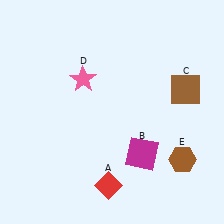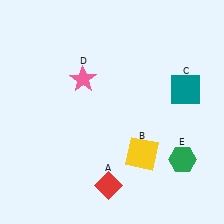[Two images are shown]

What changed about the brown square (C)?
In Image 1, C is brown. In Image 2, it changed to teal.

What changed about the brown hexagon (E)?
In Image 1, E is brown. In Image 2, it changed to green.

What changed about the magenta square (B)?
In Image 1, B is magenta. In Image 2, it changed to yellow.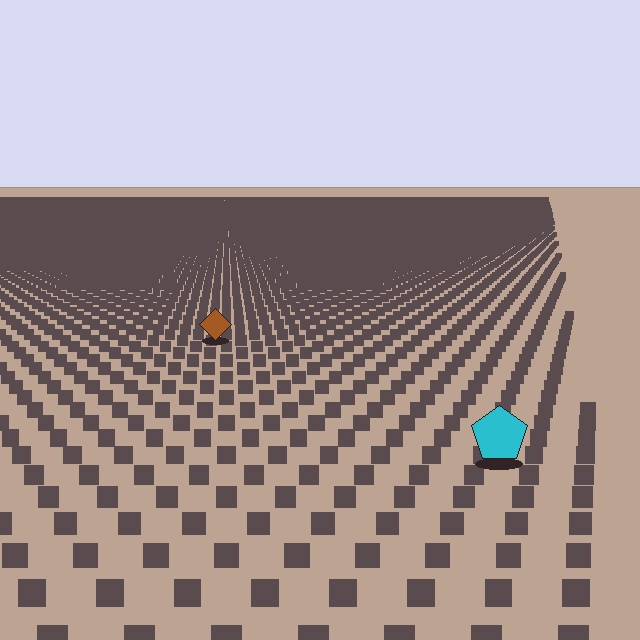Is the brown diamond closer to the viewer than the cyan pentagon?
No. The cyan pentagon is closer — you can tell from the texture gradient: the ground texture is coarser near it.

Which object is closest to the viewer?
The cyan pentagon is closest. The texture marks near it are larger and more spread out.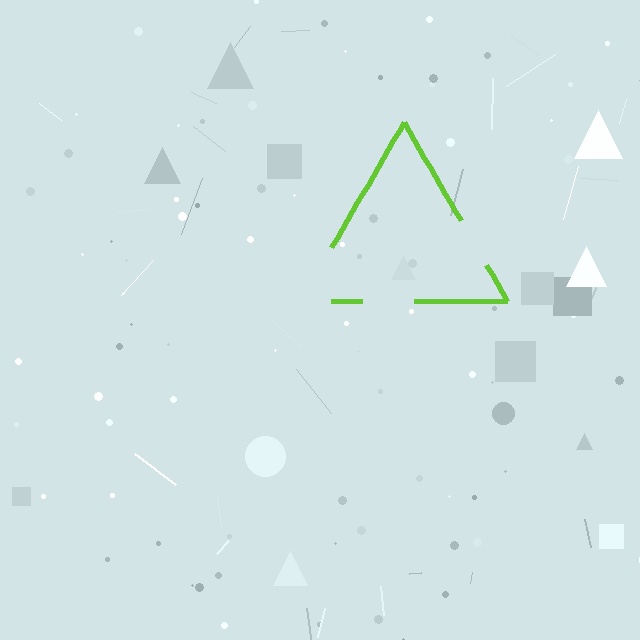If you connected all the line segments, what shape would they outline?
They would outline a triangle.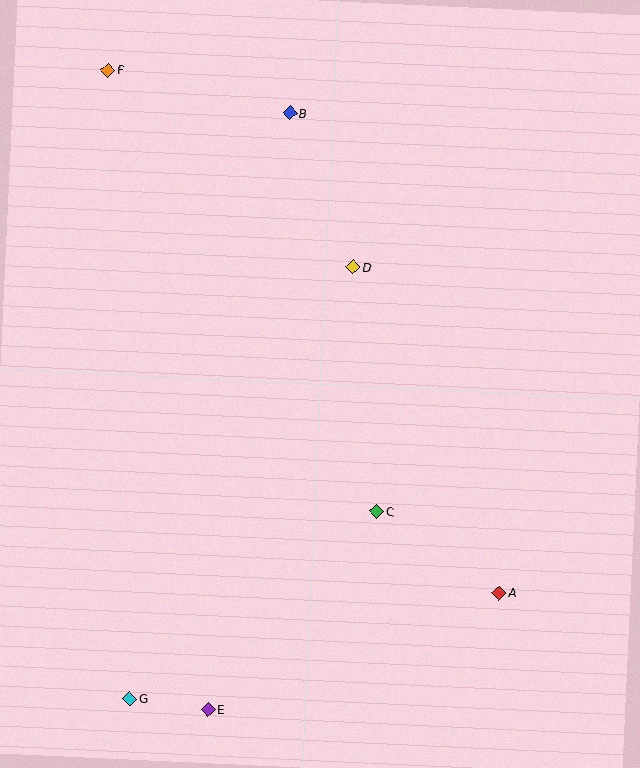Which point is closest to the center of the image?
Point D at (353, 267) is closest to the center.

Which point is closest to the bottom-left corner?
Point G is closest to the bottom-left corner.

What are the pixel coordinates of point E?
Point E is at (208, 710).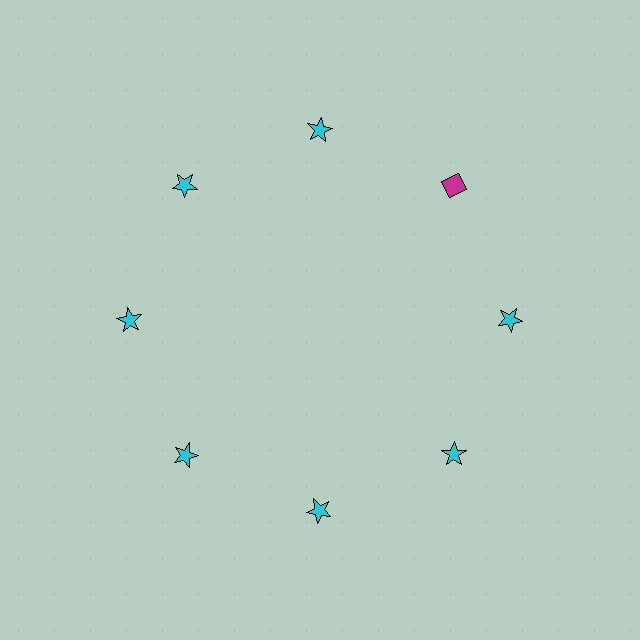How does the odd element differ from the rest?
It differs in both color (magenta instead of cyan) and shape (diamond instead of star).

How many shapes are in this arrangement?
There are 8 shapes arranged in a ring pattern.